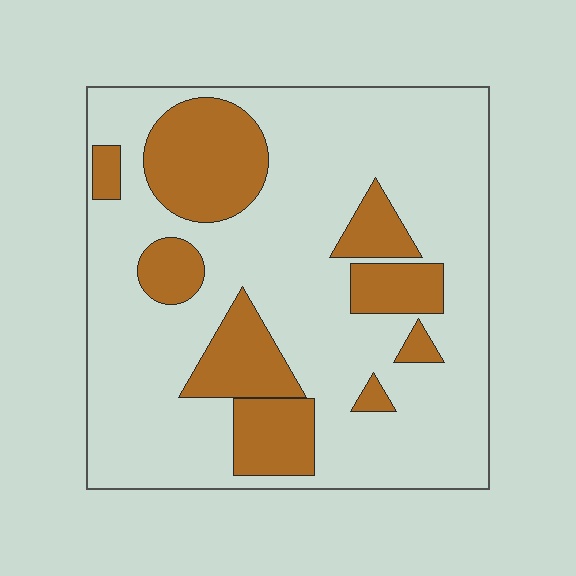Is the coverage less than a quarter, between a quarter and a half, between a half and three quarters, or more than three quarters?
Between a quarter and a half.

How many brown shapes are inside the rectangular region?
9.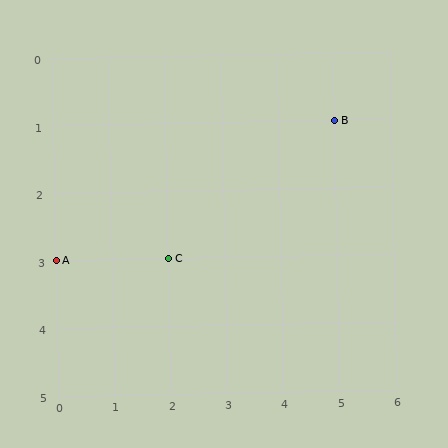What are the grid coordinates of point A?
Point A is at grid coordinates (0, 3).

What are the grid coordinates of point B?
Point B is at grid coordinates (5, 1).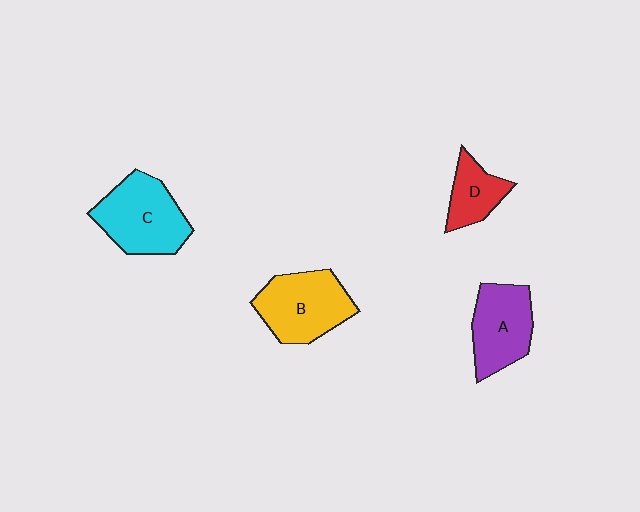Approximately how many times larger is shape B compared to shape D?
Approximately 1.8 times.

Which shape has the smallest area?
Shape D (red).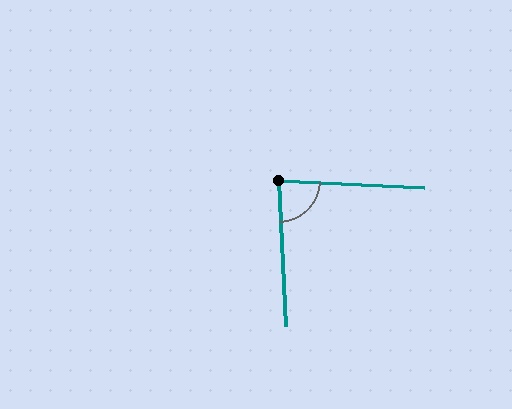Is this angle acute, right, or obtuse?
It is acute.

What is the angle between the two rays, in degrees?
Approximately 84 degrees.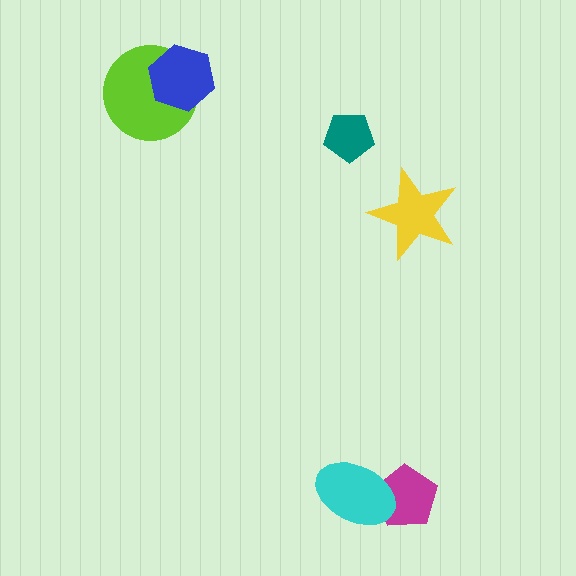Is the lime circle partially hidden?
Yes, it is partially covered by another shape.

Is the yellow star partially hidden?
No, no other shape covers it.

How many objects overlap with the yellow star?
0 objects overlap with the yellow star.